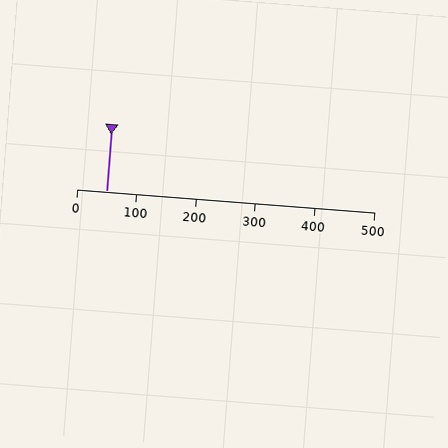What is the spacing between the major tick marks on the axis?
The major ticks are spaced 100 apart.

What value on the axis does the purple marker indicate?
The marker indicates approximately 50.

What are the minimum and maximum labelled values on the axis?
The axis runs from 0 to 500.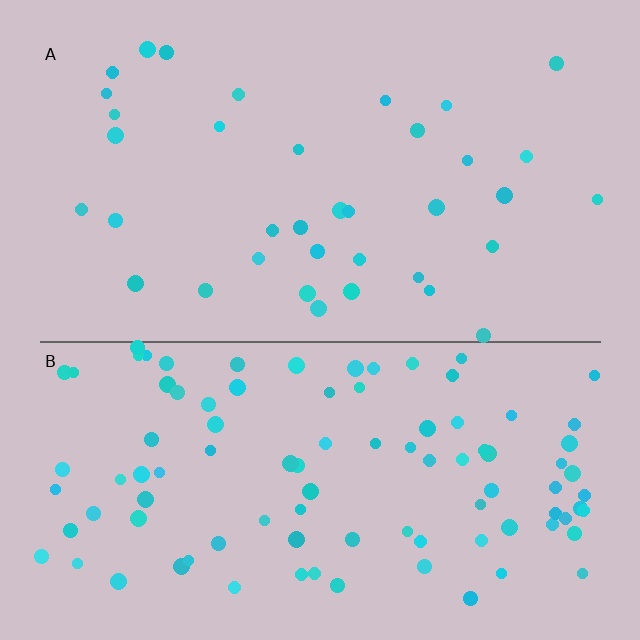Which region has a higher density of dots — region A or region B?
B (the bottom).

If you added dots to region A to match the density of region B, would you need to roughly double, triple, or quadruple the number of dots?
Approximately triple.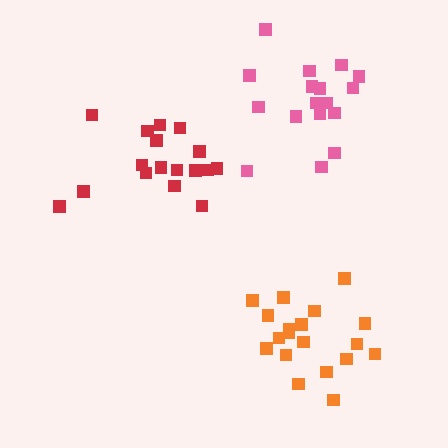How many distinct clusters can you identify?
There are 3 distinct clusters.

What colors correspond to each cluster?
The clusters are colored: red, orange, pink.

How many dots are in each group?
Group 1: 17 dots, Group 2: 19 dots, Group 3: 17 dots (53 total).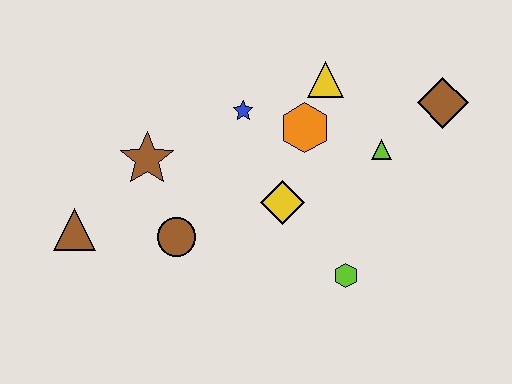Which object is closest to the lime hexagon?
The yellow diamond is closest to the lime hexagon.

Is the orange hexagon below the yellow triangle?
Yes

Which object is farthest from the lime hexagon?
The brown triangle is farthest from the lime hexagon.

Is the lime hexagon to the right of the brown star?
Yes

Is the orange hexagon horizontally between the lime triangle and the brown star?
Yes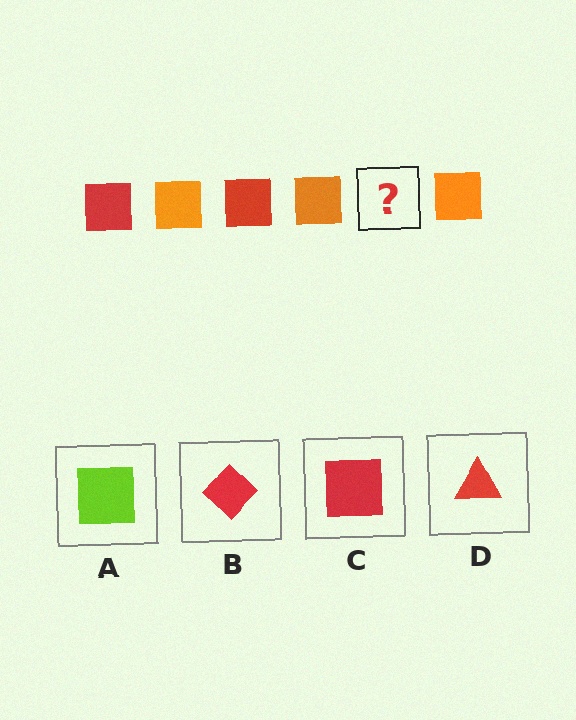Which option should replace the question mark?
Option C.